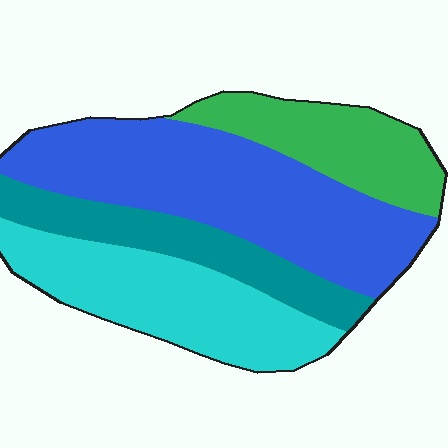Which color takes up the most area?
Blue, at roughly 40%.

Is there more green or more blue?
Blue.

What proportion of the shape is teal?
Teal covers 17% of the shape.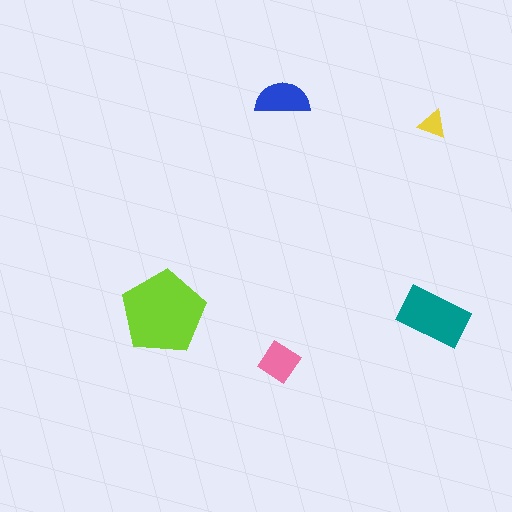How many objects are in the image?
There are 5 objects in the image.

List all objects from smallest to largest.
The yellow triangle, the pink diamond, the blue semicircle, the teal rectangle, the lime pentagon.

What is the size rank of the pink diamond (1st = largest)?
4th.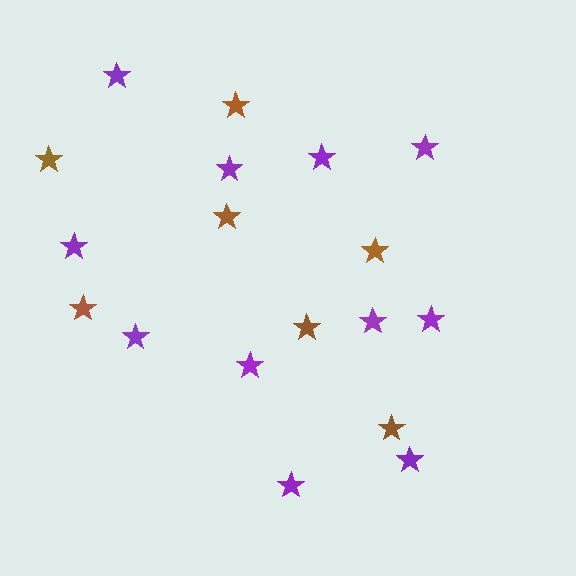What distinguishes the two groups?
There are 2 groups: one group of brown stars (7) and one group of purple stars (11).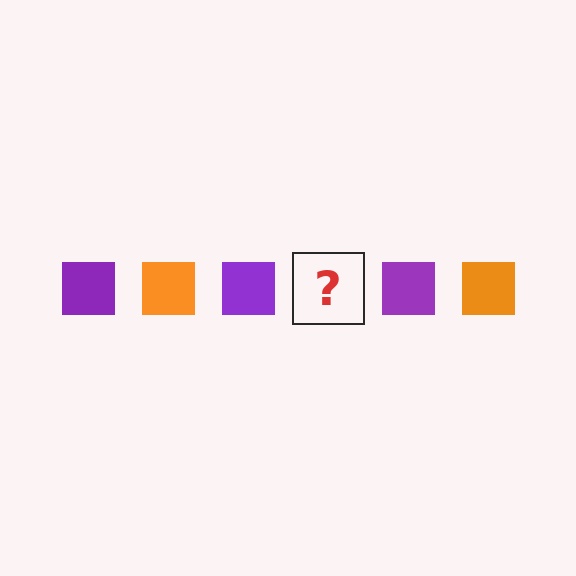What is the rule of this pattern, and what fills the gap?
The rule is that the pattern cycles through purple, orange squares. The gap should be filled with an orange square.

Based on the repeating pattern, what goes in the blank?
The blank should be an orange square.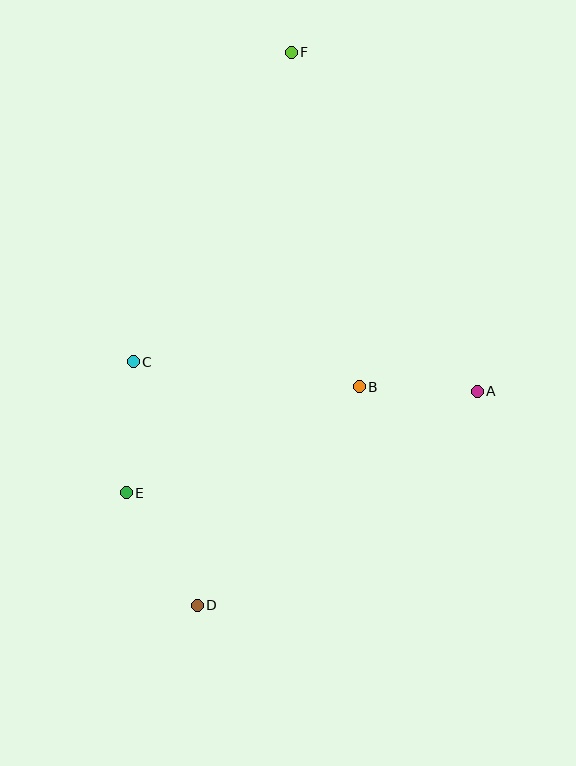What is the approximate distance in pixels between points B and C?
The distance between B and C is approximately 227 pixels.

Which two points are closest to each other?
Points A and B are closest to each other.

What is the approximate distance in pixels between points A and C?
The distance between A and C is approximately 345 pixels.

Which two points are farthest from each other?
Points D and F are farthest from each other.